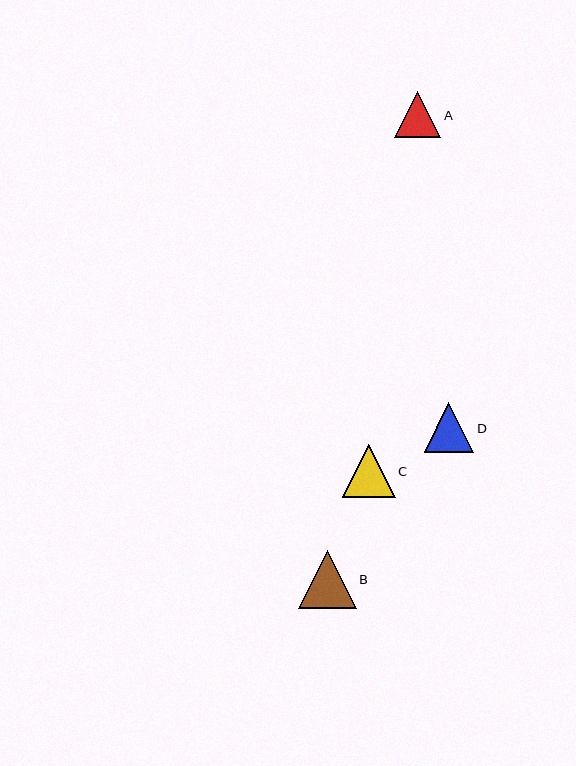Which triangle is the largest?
Triangle B is the largest with a size of approximately 58 pixels.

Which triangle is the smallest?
Triangle A is the smallest with a size of approximately 46 pixels.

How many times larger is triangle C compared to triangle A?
Triangle C is approximately 1.2 times the size of triangle A.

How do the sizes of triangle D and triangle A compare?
Triangle D and triangle A are approximately the same size.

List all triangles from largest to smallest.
From largest to smallest: B, C, D, A.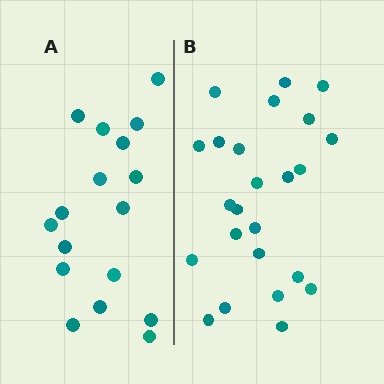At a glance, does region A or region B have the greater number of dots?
Region B (the right region) has more dots.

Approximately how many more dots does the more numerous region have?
Region B has roughly 8 or so more dots than region A.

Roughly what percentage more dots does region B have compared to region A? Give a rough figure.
About 40% more.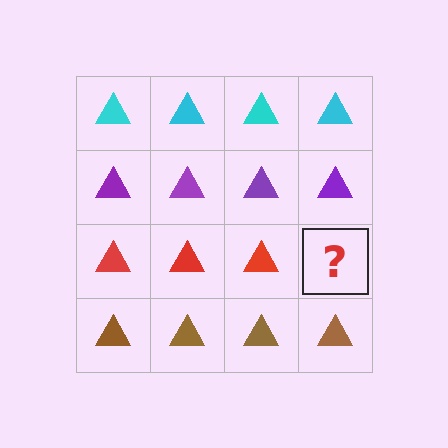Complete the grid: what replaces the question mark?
The question mark should be replaced with a red triangle.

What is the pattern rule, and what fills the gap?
The rule is that each row has a consistent color. The gap should be filled with a red triangle.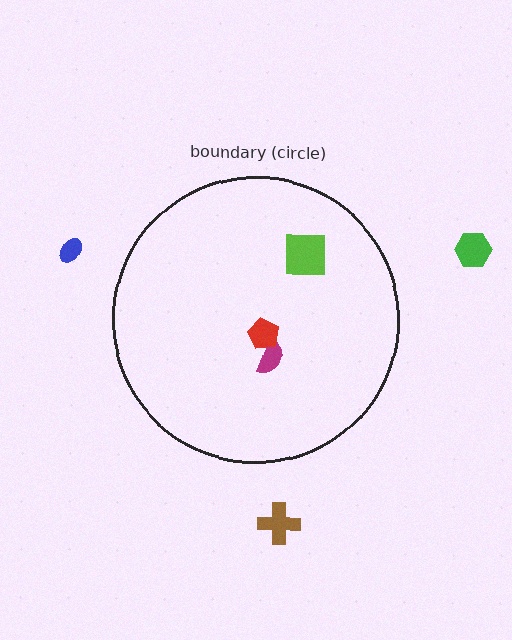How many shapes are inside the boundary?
3 inside, 3 outside.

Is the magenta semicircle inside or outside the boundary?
Inside.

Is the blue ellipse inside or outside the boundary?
Outside.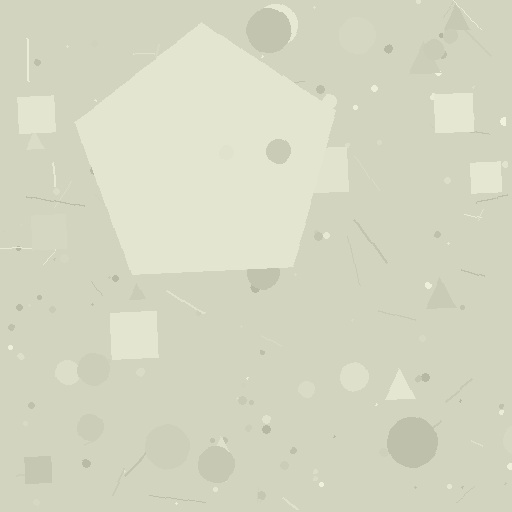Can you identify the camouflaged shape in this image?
The camouflaged shape is a pentagon.